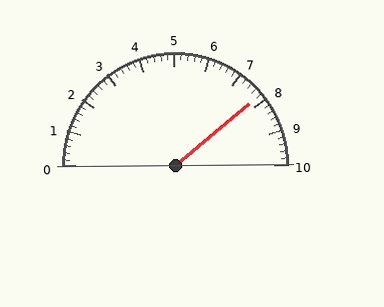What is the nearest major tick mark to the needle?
The nearest major tick mark is 8.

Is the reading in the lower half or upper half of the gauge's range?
The reading is in the upper half of the range (0 to 10).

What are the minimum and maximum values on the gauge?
The gauge ranges from 0 to 10.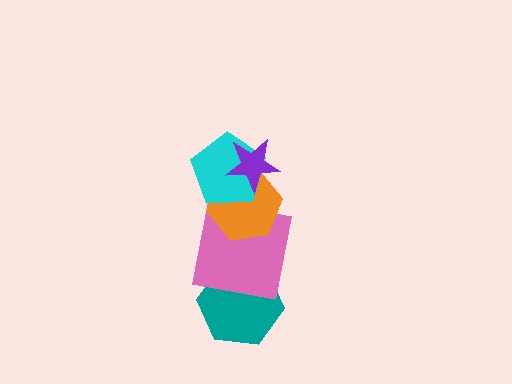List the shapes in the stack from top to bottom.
From top to bottom: the purple star, the cyan pentagon, the orange hexagon, the pink square, the teal hexagon.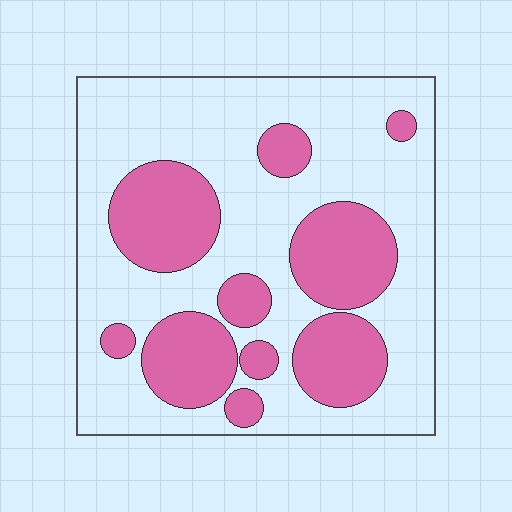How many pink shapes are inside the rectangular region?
10.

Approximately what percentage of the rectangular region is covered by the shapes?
Approximately 35%.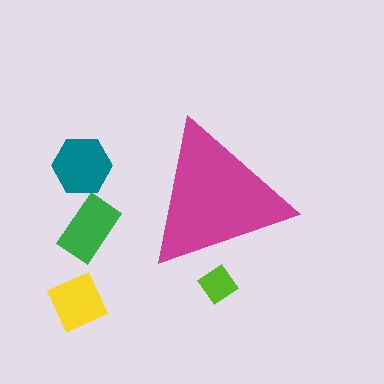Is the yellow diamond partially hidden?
No, the yellow diamond is fully visible.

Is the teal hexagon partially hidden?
No, the teal hexagon is fully visible.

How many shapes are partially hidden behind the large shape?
1 shape is partially hidden.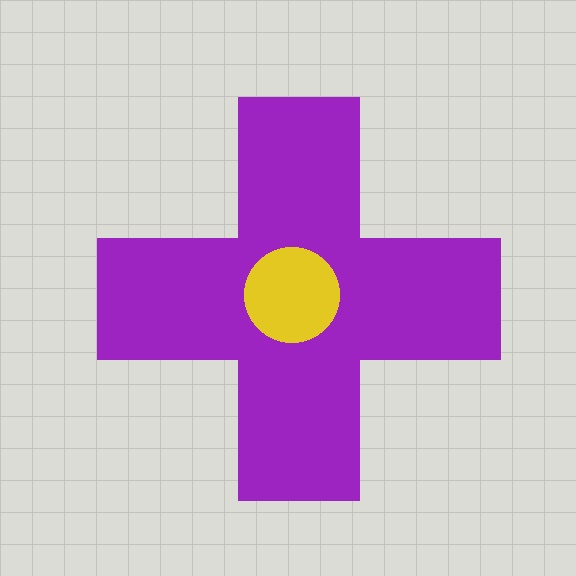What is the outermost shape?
The purple cross.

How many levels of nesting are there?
2.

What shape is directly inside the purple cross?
The yellow circle.